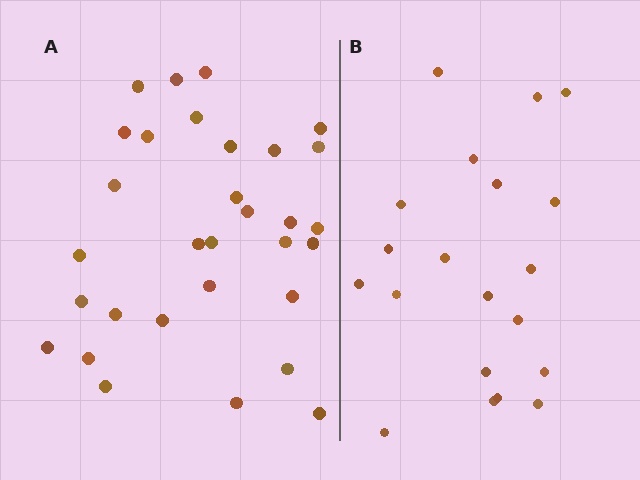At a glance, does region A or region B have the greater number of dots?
Region A (the left region) has more dots.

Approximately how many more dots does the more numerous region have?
Region A has roughly 12 or so more dots than region B.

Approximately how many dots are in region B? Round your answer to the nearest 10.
About 20 dots.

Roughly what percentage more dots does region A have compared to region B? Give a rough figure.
About 55% more.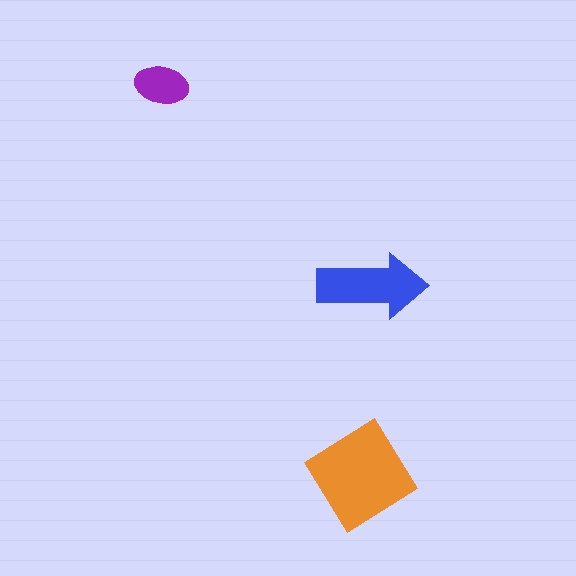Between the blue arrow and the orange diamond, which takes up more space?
The orange diamond.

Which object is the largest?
The orange diamond.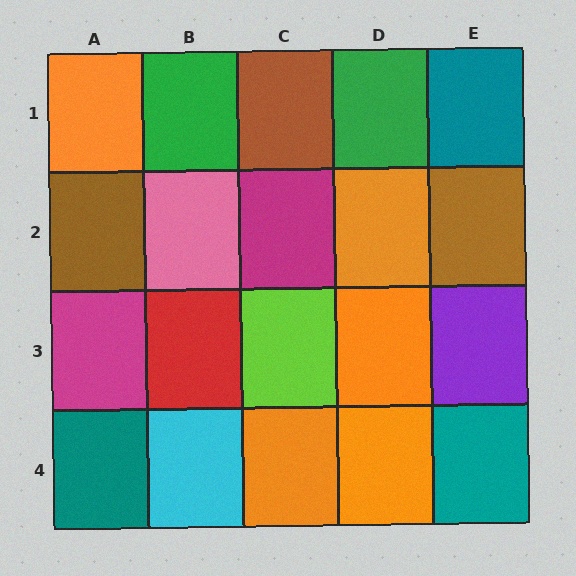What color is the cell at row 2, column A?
Brown.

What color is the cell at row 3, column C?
Lime.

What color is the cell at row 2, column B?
Pink.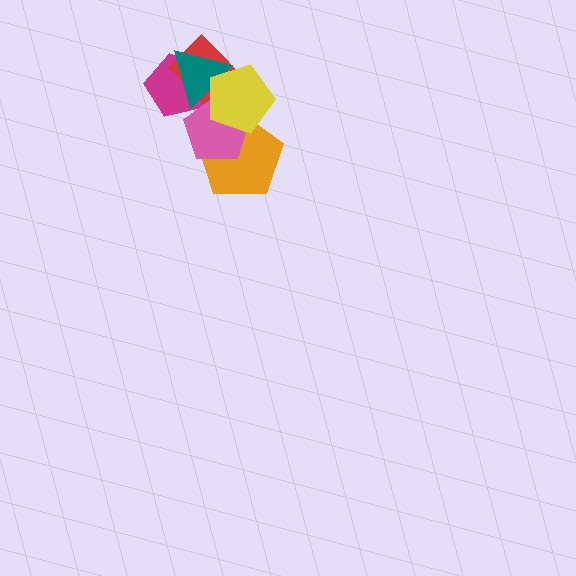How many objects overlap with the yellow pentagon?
4 objects overlap with the yellow pentagon.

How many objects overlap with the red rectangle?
4 objects overlap with the red rectangle.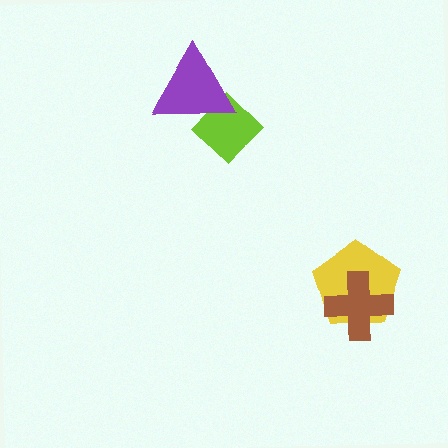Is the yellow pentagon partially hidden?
Yes, it is partially covered by another shape.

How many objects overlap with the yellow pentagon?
1 object overlaps with the yellow pentagon.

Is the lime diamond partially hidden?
Yes, it is partially covered by another shape.